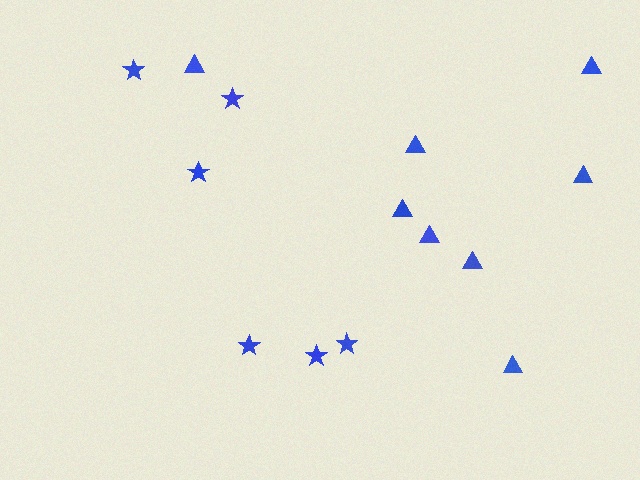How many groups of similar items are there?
There are 2 groups: one group of stars (6) and one group of triangles (8).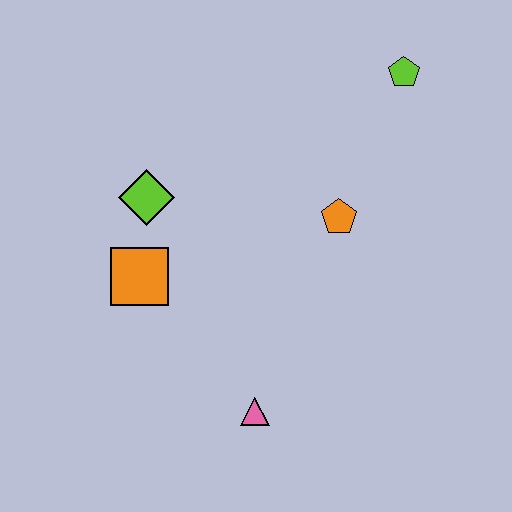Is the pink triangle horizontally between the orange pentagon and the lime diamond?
Yes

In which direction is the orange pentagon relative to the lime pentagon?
The orange pentagon is below the lime pentagon.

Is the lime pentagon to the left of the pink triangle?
No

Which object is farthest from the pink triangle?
The lime pentagon is farthest from the pink triangle.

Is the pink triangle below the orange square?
Yes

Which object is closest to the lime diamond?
The orange square is closest to the lime diamond.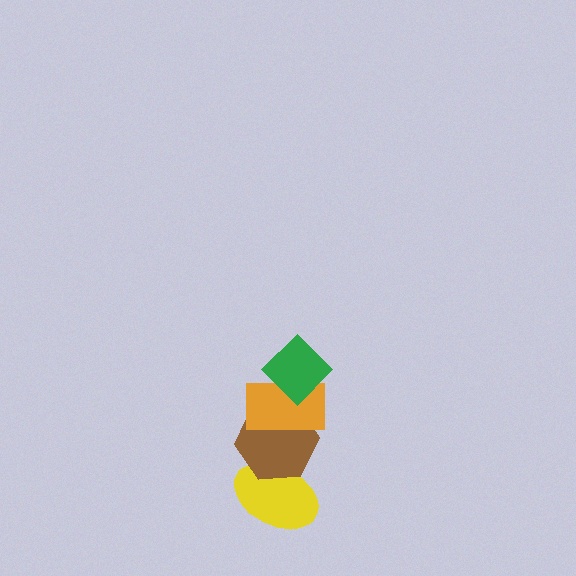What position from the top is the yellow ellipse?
The yellow ellipse is 4th from the top.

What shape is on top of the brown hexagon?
The orange rectangle is on top of the brown hexagon.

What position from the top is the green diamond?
The green diamond is 1st from the top.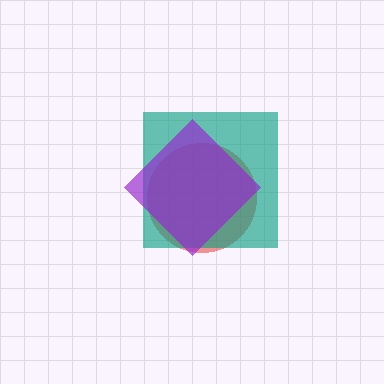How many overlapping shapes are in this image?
There are 3 overlapping shapes in the image.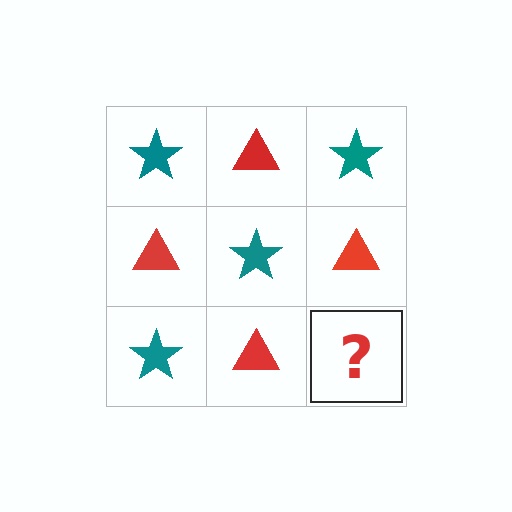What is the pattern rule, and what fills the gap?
The rule is that it alternates teal star and red triangle in a checkerboard pattern. The gap should be filled with a teal star.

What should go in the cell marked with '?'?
The missing cell should contain a teal star.